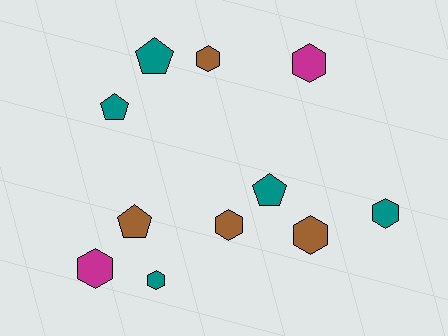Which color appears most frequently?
Teal, with 5 objects.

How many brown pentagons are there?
There is 1 brown pentagon.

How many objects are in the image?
There are 11 objects.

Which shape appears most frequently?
Hexagon, with 7 objects.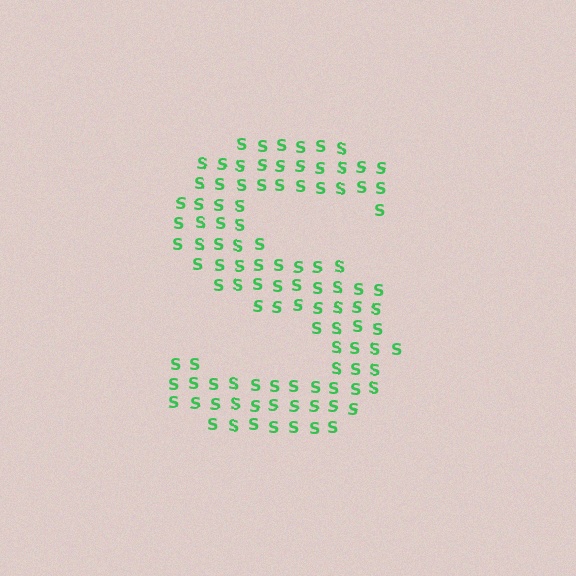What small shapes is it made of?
It is made of small letter S's.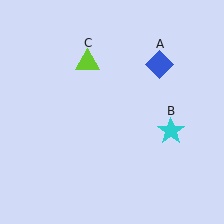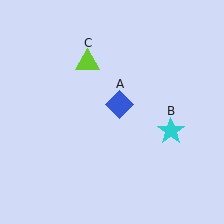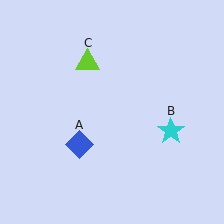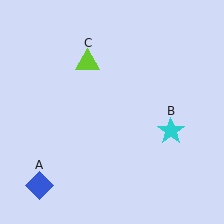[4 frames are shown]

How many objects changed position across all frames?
1 object changed position: blue diamond (object A).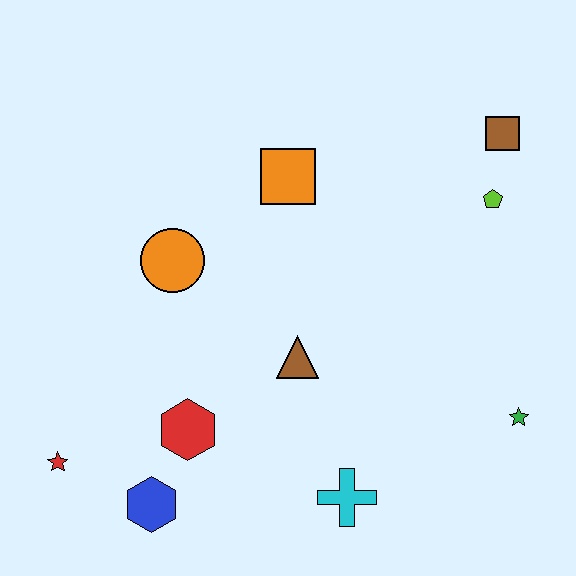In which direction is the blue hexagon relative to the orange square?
The blue hexagon is below the orange square.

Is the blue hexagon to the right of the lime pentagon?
No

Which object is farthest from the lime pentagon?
The red star is farthest from the lime pentagon.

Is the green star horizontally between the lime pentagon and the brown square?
No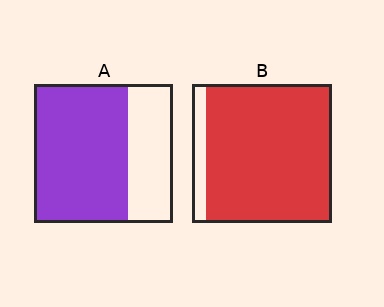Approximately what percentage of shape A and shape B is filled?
A is approximately 70% and B is approximately 90%.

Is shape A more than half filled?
Yes.